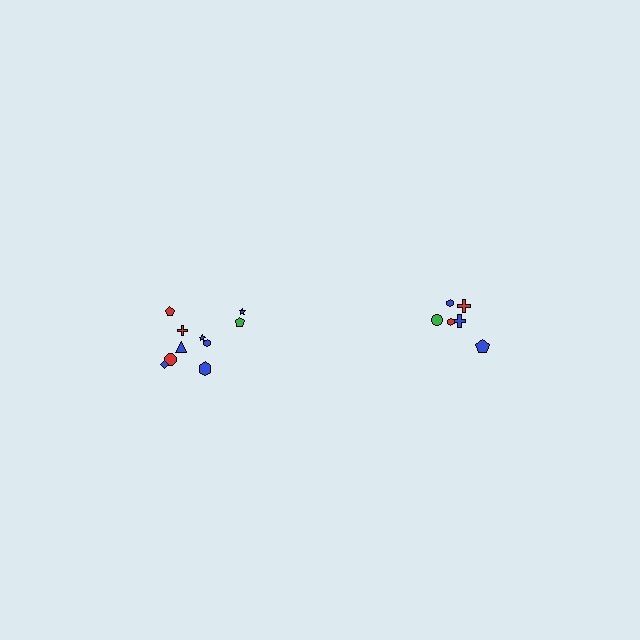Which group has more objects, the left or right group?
The left group.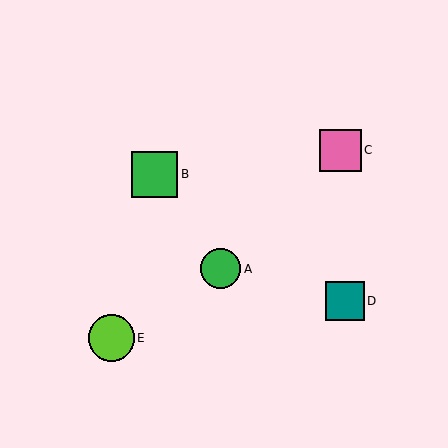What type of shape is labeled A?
Shape A is a green circle.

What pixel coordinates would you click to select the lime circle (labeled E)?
Click at (111, 338) to select the lime circle E.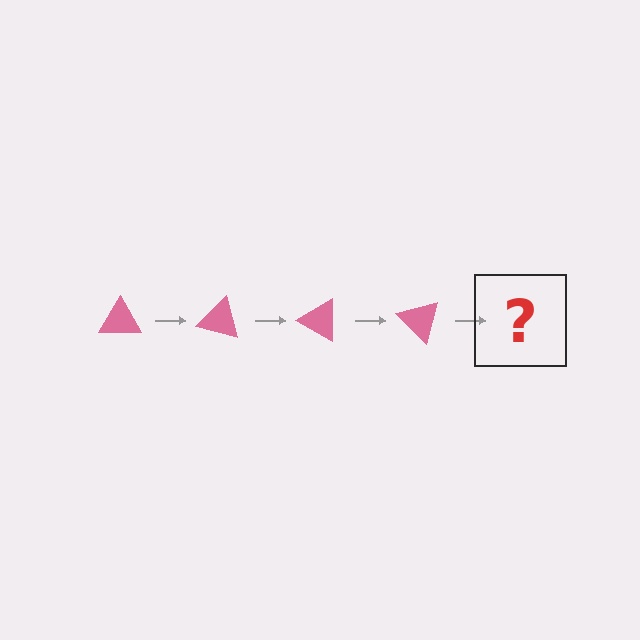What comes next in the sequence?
The next element should be a pink triangle rotated 60 degrees.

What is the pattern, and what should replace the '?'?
The pattern is that the triangle rotates 15 degrees each step. The '?' should be a pink triangle rotated 60 degrees.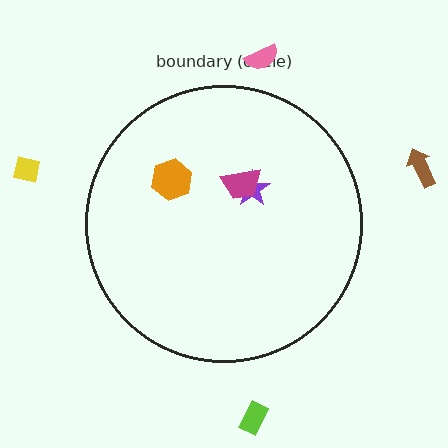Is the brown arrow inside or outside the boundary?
Outside.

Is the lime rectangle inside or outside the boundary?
Outside.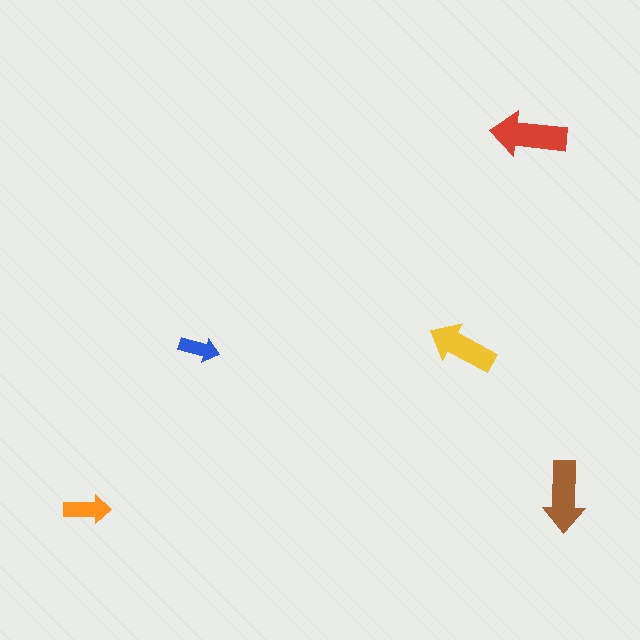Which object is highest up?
The red arrow is topmost.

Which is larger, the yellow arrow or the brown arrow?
The brown one.